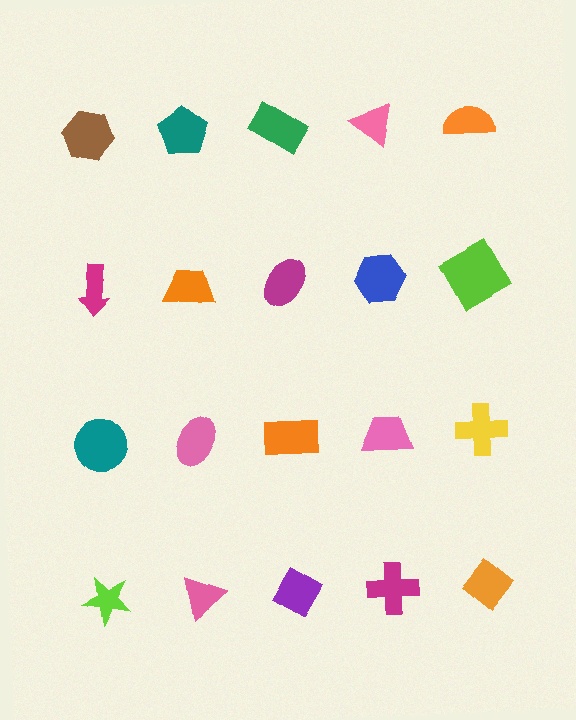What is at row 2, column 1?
A magenta arrow.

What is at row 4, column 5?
An orange diamond.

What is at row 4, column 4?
A magenta cross.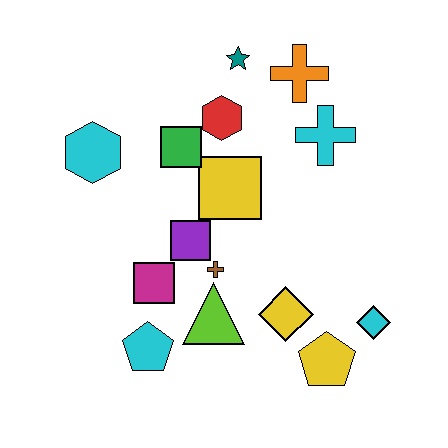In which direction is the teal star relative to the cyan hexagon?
The teal star is to the right of the cyan hexagon.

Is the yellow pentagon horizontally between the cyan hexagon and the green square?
No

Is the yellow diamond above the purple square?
No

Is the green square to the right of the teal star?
No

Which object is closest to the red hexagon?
The green square is closest to the red hexagon.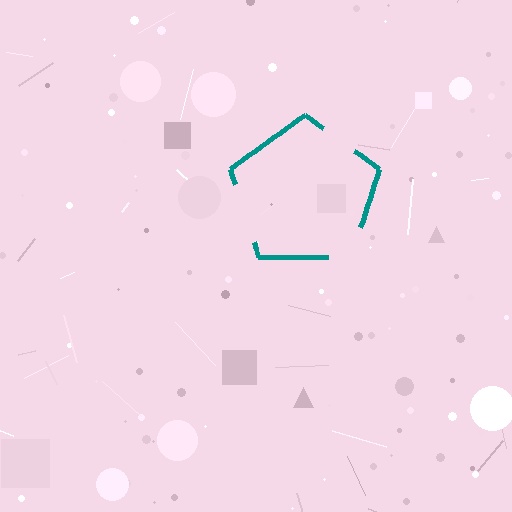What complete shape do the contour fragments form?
The contour fragments form a pentagon.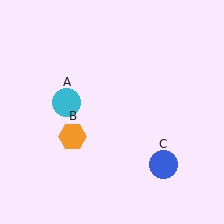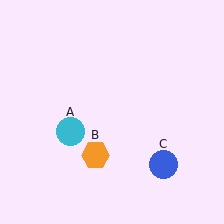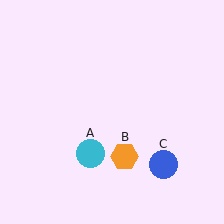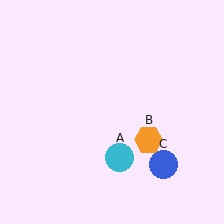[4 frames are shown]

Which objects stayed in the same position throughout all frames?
Blue circle (object C) remained stationary.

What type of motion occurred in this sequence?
The cyan circle (object A), orange hexagon (object B) rotated counterclockwise around the center of the scene.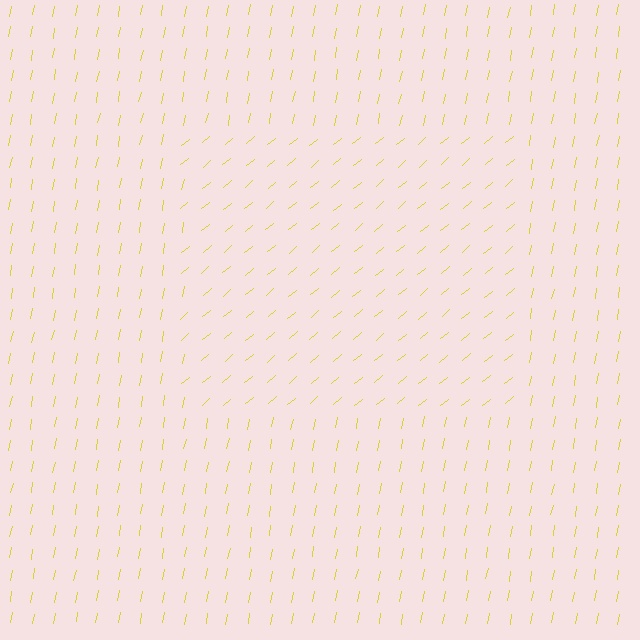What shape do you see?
I see a rectangle.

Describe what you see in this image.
The image is filled with small yellow line segments. A rectangle region in the image has lines oriented differently from the surrounding lines, creating a visible texture boundary.